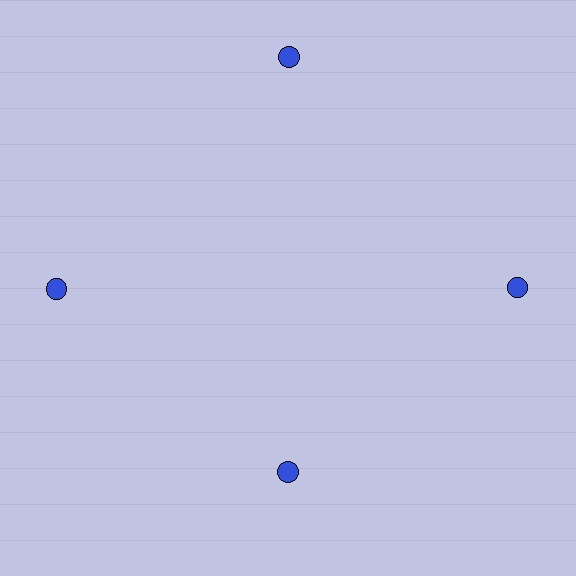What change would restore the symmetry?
The symmetry would be restored by moving it outward, back onto the ring so that all 4 circles sit at equal angles and equal distance from the center.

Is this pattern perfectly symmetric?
No. The 4 blue circles are arranged in a ring, but one element near the 6 o'clock position is pulled inward toward the center, breaking the 4-fold rotational symmetry.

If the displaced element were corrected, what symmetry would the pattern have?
It would have 4-fold rotational symmetry — the pattern would map onto itself every 90 degrees.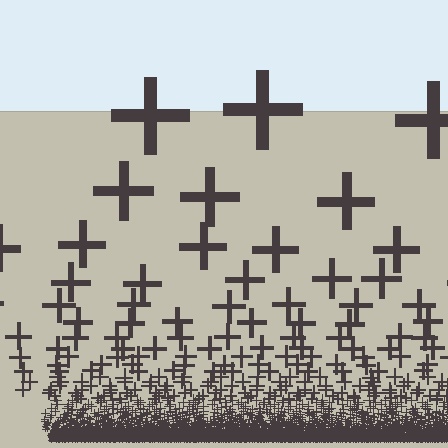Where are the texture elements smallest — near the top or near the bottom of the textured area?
Near the bottom.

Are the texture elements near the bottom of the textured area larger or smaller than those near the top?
Smaller. The gradient is inverted — elements near the bottom are smaller and denser.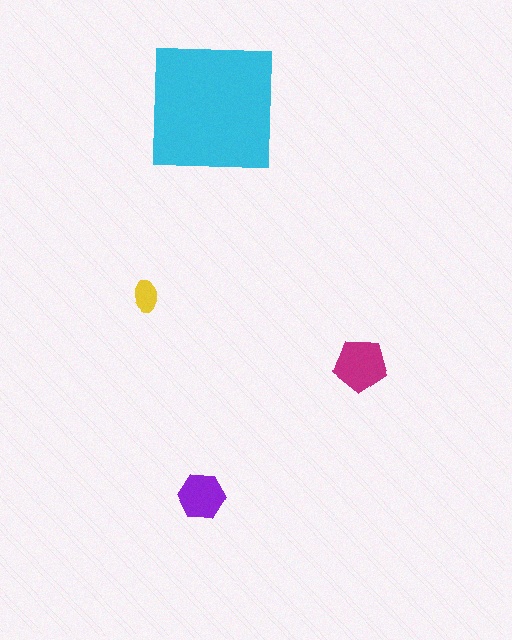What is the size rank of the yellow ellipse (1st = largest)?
4th.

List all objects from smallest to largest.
The yellow ellipse, the purple hexagon, the magenta pentagon, the cyan square.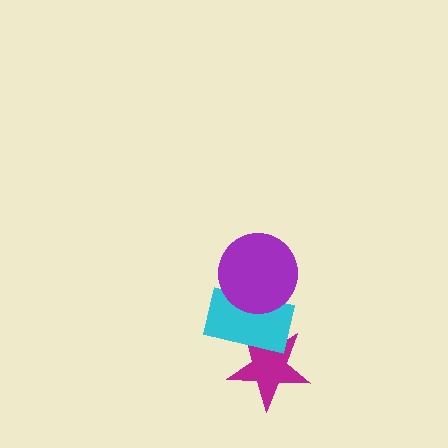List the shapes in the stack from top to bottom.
From top to bottom: the purple circle, the cyan rectangle, the magenta star.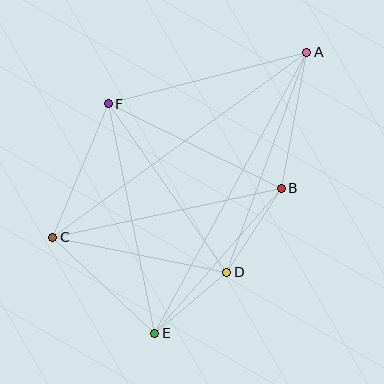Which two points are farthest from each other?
Points A and E are farthest from each other.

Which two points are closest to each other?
Points D and E are closest to each other.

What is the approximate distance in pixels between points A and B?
The distance between A and B is approximately 138 pixels.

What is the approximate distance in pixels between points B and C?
The distance between B and C is approximately 234 pixels.